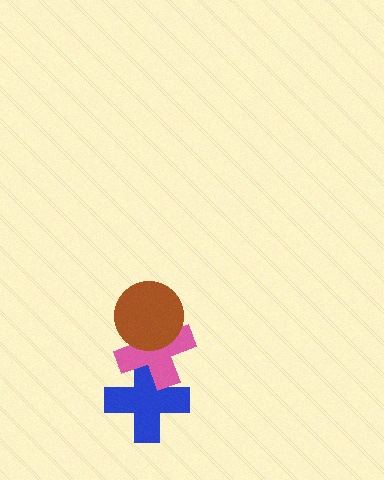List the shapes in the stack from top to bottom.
From top to bottom: the brown circle, the pink cross, the blue cross.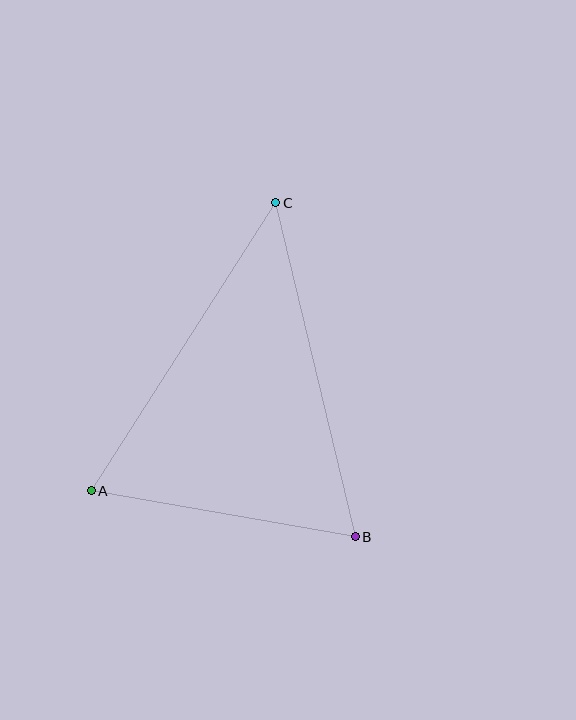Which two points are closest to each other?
Points A and B are closest to each other.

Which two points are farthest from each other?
Points B and C are farthest from each other.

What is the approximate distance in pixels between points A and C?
The distance between A and C is approximately 342 pixels.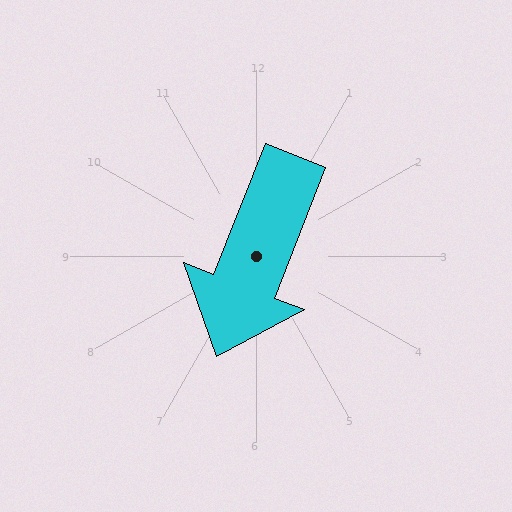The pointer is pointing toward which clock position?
Roughly 7 o'clock.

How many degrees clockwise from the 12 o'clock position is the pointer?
Approximately 201 degrees.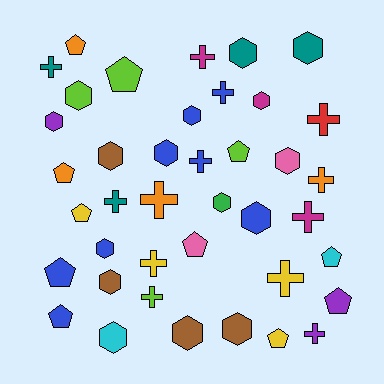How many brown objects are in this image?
There are 4 brown objects.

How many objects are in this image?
There are 40 objects.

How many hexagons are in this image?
There are 16 hexagons.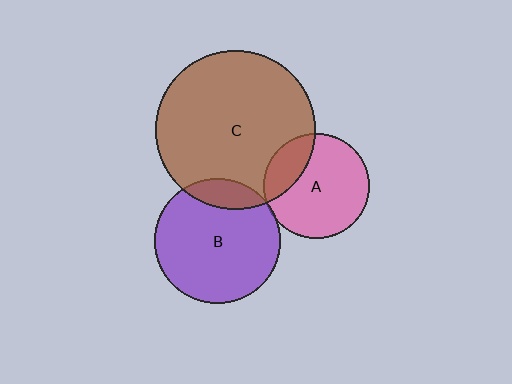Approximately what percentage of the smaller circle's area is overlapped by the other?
Approximately 25%.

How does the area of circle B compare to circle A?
Approximately 1.4 times.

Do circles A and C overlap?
Yes.